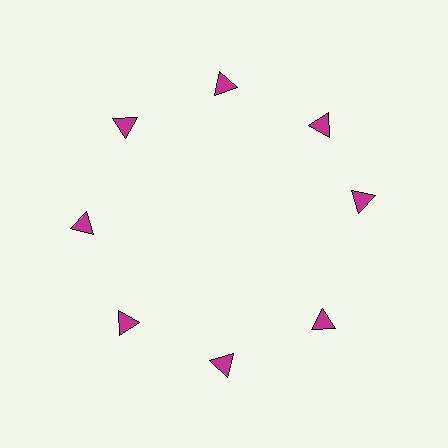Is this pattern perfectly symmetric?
No. The 8 magenta triangles are arranged in a ring, but one element near the 3 o'clock position is rotated out of alignment along the ring, breaking the 8-fold rotational symmetry.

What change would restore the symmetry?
The symmetry would be restored by rotating it back into even spacing with its neighbors so that all 8 triangles sit at equal angles and equal distance from the center.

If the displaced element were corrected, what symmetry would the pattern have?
It would have 8-fold rotational symmetry — the pattern would map onto itself every 45 degrees.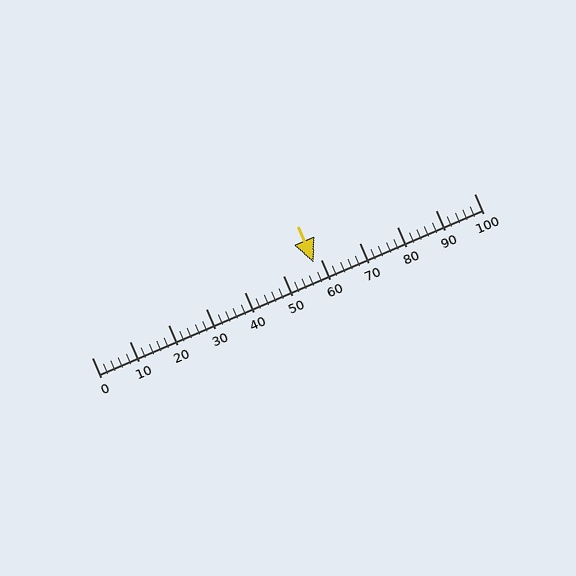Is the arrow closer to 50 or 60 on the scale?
The arrow is closer to 60.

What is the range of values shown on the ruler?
The ruler shows values from 0 to 100.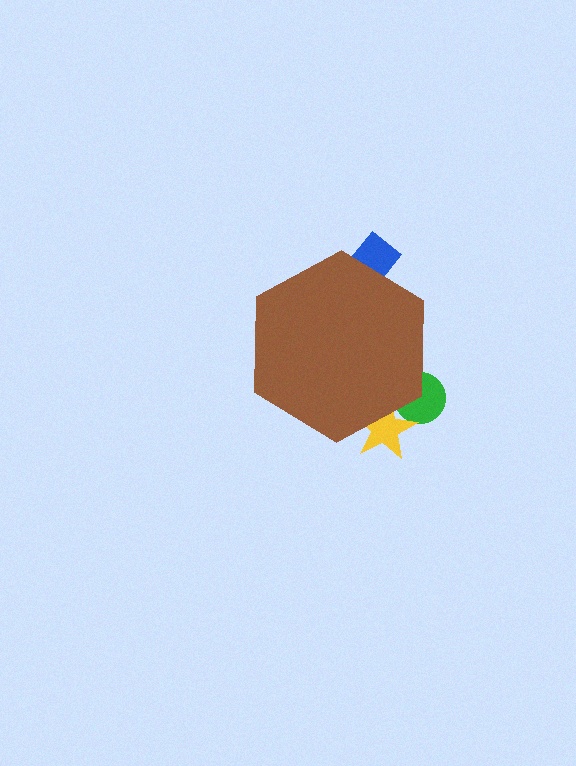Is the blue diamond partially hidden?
Yes, the blue diamond is partially hidden behind the brown hexagon.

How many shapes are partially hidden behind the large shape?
3 shapes are partially hidden.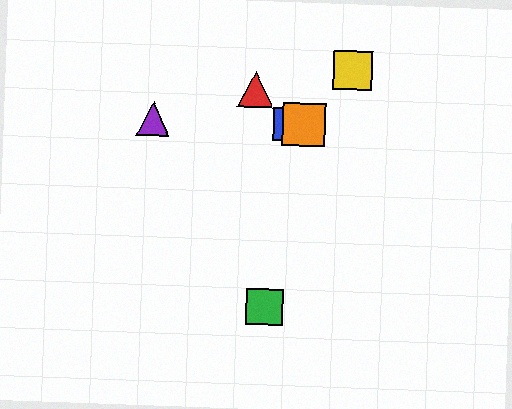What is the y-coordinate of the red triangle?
The red triangle is at y≈89.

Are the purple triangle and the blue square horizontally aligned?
Yes, both are at y≈119.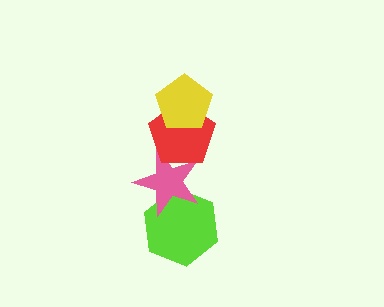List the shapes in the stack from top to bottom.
From top to bottom: the yellow pentagon, the red pentagon, the pink star, the lime hexagon.